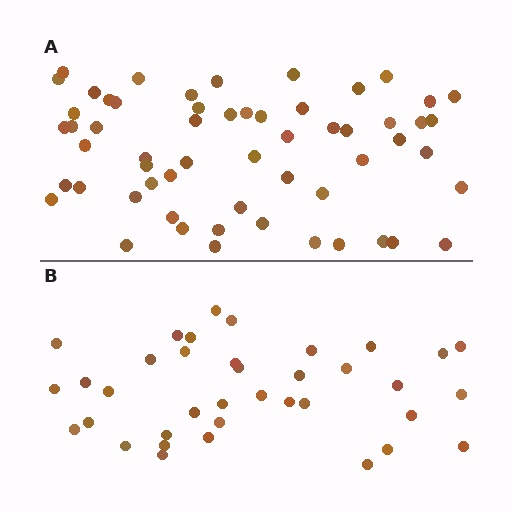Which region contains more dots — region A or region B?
Region A (the top region) has more dots.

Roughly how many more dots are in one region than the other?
Region A has approximately 20 more dots than region B.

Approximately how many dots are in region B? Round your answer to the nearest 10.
About 40 dots. (The exact count is 37, which rounds to 40.)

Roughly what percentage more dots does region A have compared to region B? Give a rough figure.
About 55% more.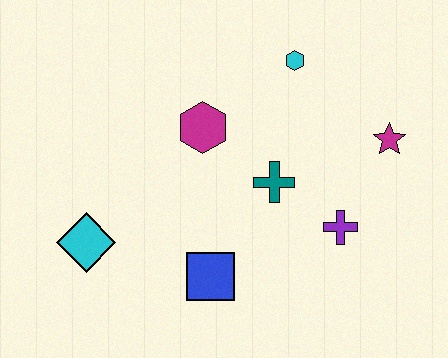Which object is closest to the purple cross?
The teal cross is closest to the purple cross.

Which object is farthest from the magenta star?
The cyan diamond is farthest from the magenta star.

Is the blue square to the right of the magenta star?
No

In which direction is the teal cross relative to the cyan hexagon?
The teal cross is below the cyan hexagon.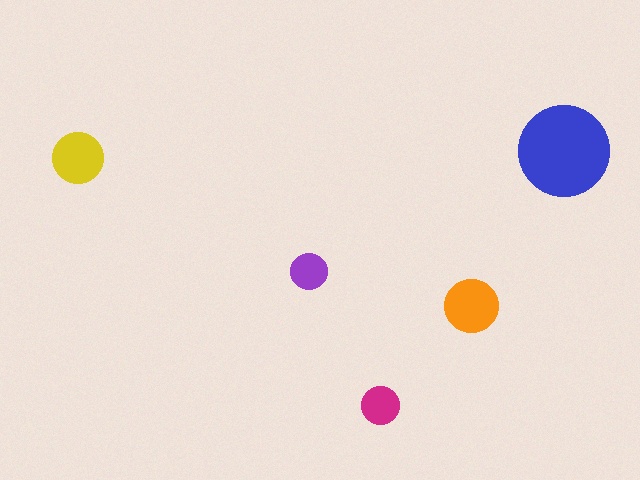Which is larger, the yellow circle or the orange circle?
The orange one.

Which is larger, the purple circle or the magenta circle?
The magenta one.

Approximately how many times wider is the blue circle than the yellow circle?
About 2 times wider.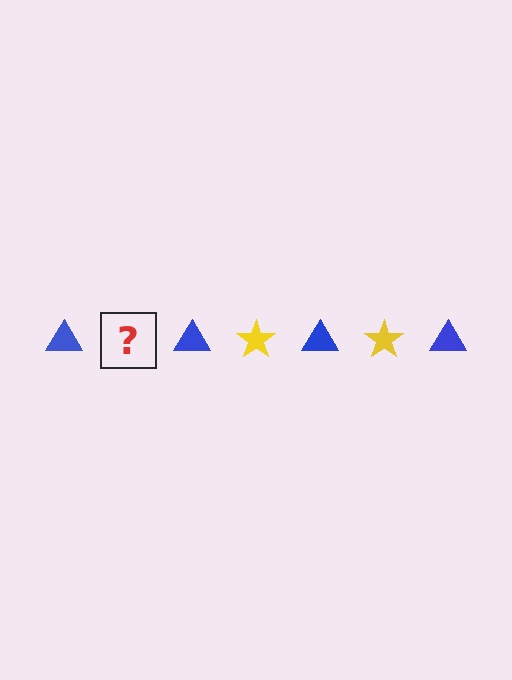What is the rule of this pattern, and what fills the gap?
The rule is that the pattern alternates between blue triangle and yellow star. The gap should be filled with a yellow star.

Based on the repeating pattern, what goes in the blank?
The blank should be a yellow star.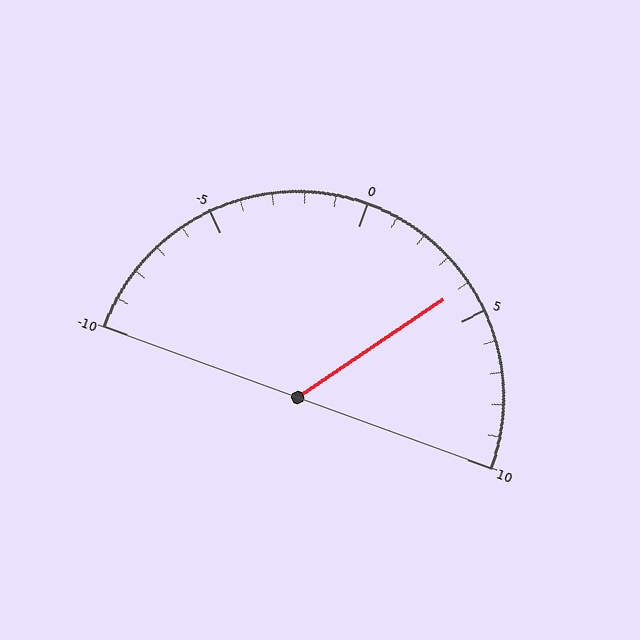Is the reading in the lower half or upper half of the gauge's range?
The reading is in the upper half of the range (-10 to 10).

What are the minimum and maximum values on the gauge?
The gauge ranges from -10 to 10.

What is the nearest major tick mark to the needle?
The nearest major tick mark is 5.